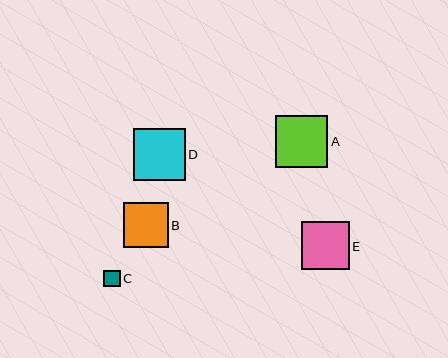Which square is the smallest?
Square C is the smallest with a size of approximately 17 pixels.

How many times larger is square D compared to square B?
Square D is approximately 1.2 times the size of square B.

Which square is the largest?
Square A is the largest with a size of approximately 52 pixels.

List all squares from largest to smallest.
From largest to smallest: A, D, E, B, C.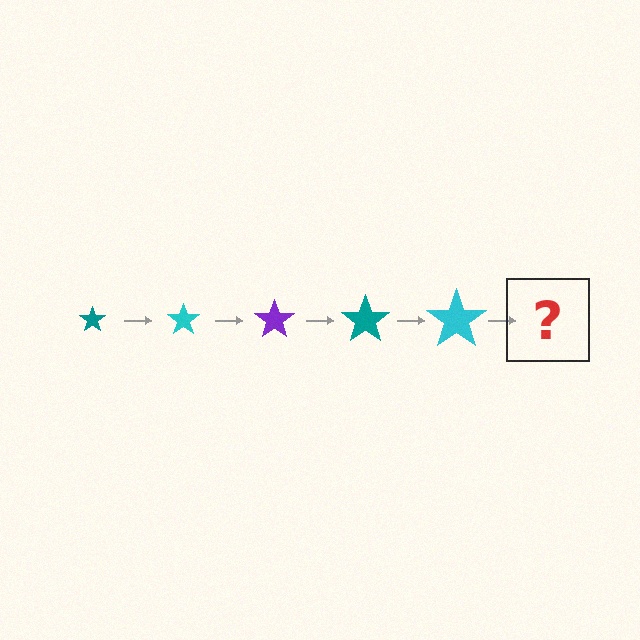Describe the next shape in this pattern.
It should be a purple star, larger than the previous one.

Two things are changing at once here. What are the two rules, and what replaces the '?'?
The two rules are that the star grows larger each step and the color cycles through teal, cyan, and purple. The '?' should be a purple star, larger than the previous one.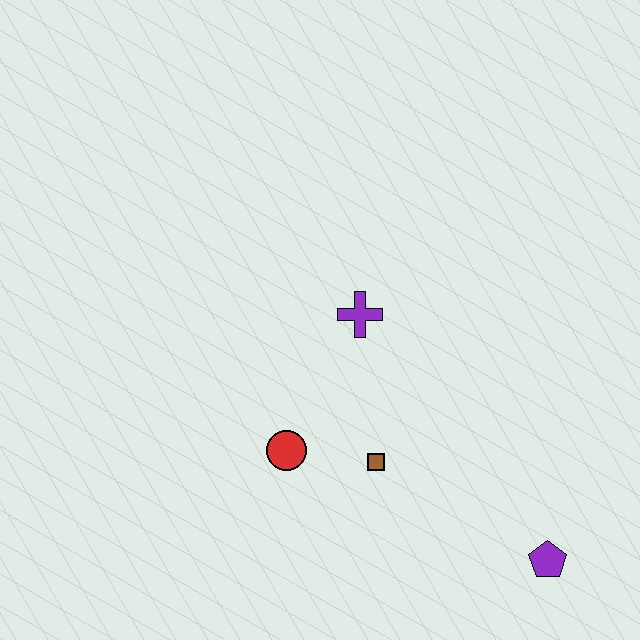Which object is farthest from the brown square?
The purple pentagon is farthest from the brown square.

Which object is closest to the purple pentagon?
The brown square is closest to the purple pentagon.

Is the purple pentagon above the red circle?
No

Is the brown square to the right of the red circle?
Yes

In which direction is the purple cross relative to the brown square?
The purple cross is above the brown square.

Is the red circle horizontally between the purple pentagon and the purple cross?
No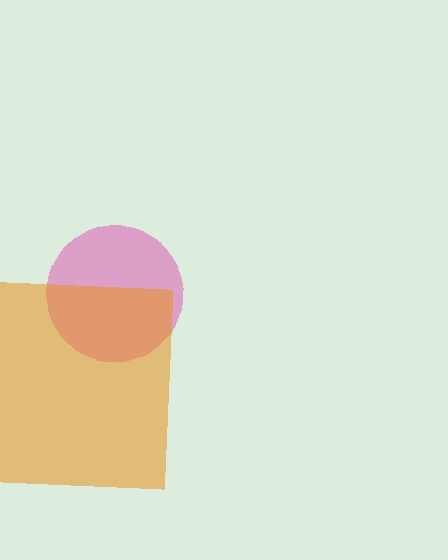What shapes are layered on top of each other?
The layered shapes are: a pink circle, an orange square.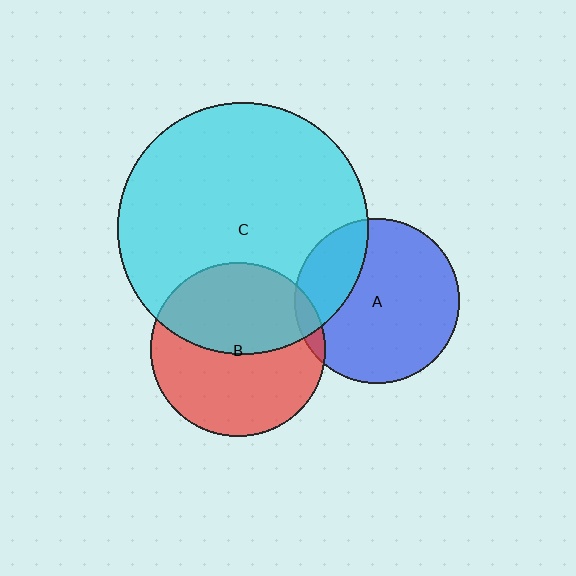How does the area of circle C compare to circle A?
Approximately 2.3 times.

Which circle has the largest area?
Circle C (cyan).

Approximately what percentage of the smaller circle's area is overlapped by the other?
Approximately 5%.